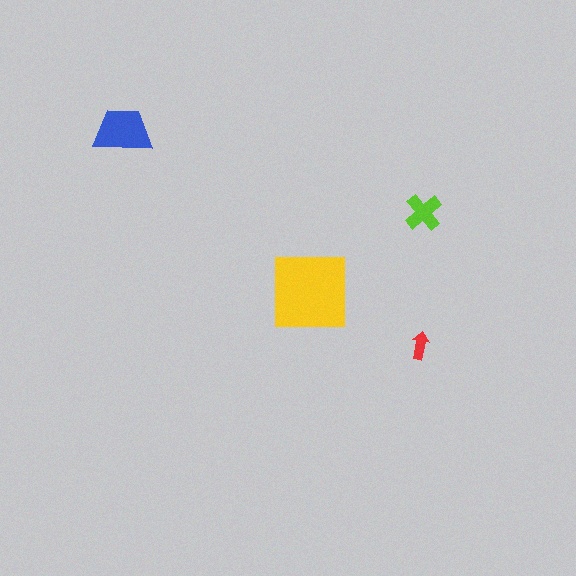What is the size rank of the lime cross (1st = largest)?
3rd.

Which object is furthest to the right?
The lime cross is rightmost.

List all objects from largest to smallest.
The yellow square, the blue trapezoid, the lime cross, the red arrow.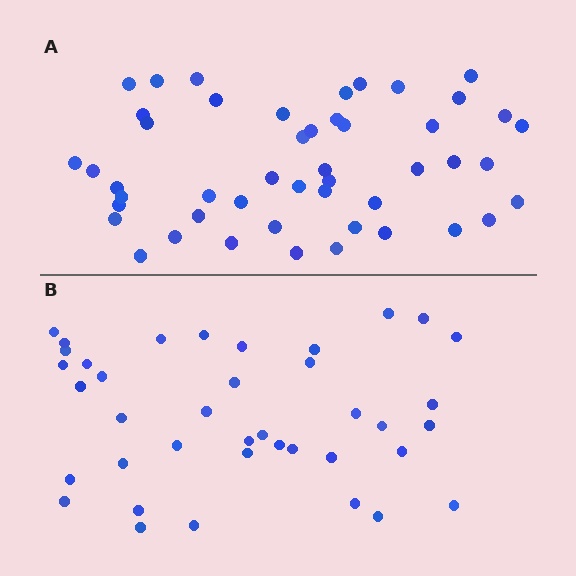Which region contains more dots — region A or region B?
Region A (the top region) has more dots.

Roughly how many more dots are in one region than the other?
Region A has roughly 8 or so more dots than region B.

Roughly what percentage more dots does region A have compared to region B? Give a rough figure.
About 25% more.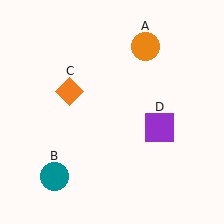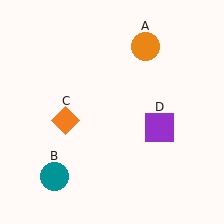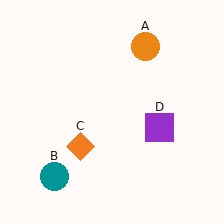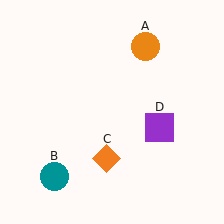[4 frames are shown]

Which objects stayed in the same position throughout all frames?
Orange circle (object A) and teal circle (object B) and purple square (object D) remained stationary.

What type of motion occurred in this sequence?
The orange diamond (object C) rotated counterclockwise around the center of the scene.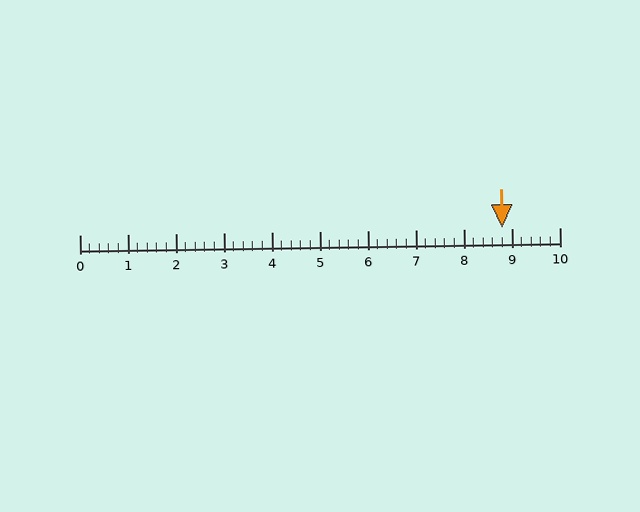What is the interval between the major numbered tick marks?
The major tick marks are spaced 1 units apart.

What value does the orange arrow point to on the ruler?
The orange arrow points to approximately 8.8.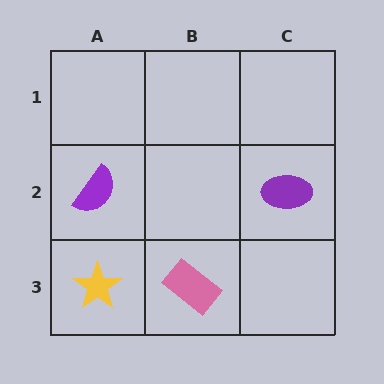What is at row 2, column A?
A purple semicircle.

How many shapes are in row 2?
2 shapes.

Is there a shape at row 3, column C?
No, that cell is empty.